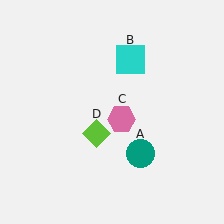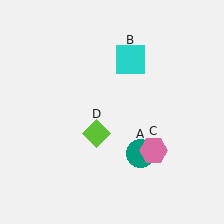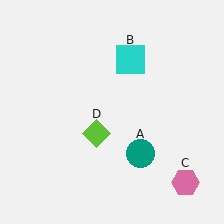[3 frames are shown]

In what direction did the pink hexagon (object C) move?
The pink hexagon (object C) moved down and to the right.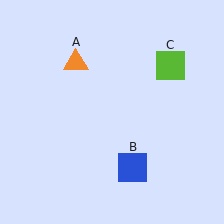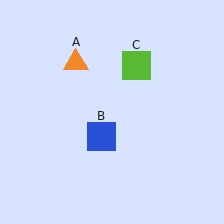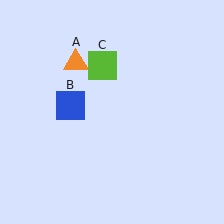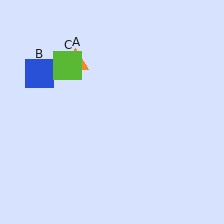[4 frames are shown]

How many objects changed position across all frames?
2 objects changed position: blue square (object B), lime square (object C).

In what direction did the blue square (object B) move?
The blue square (object B) moved up and to the left.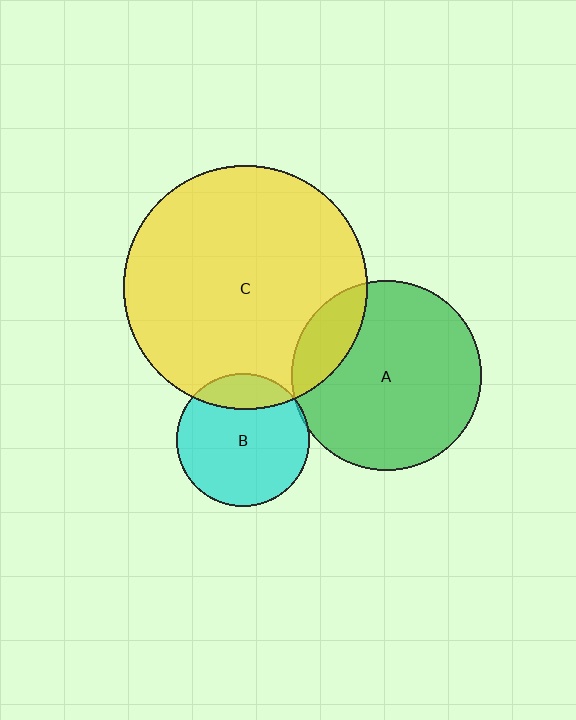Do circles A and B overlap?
Yes.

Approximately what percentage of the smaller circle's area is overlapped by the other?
Approximately 5%.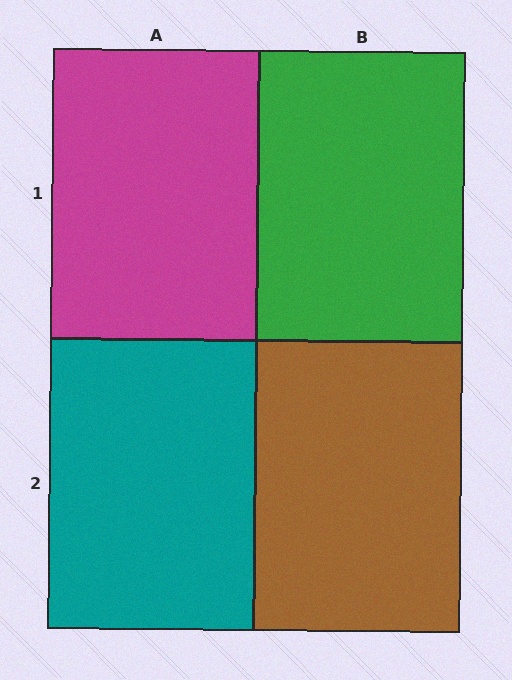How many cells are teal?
1 cell is teal.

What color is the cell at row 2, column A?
Teal.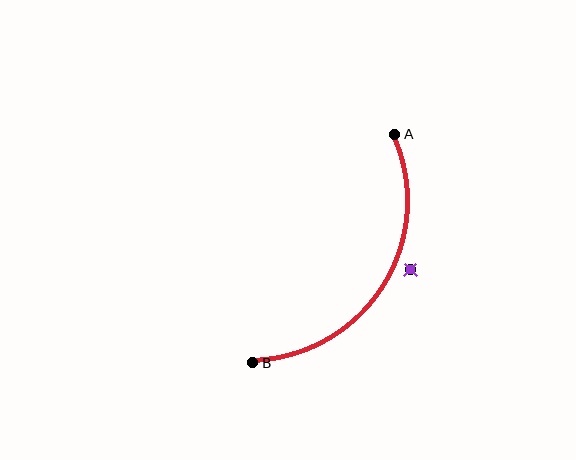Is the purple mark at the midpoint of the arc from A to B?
No — the purple mark does not lie on the arc at all. It sits slightly outside the curve.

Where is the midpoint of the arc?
The arc midpoint is the point on the curve farthest from the straight line joining A and B. It sits to the right of that line.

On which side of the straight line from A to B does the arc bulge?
The arc bulges to the right of the straight line connecting A and B.